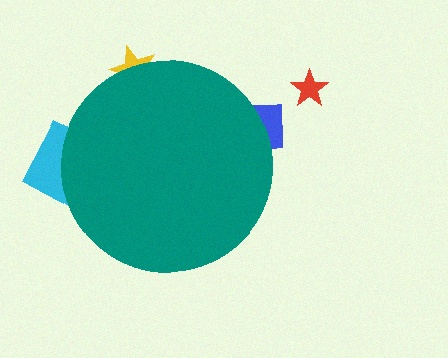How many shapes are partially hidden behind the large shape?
3 shapes are partially hidden.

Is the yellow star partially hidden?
Yes, the yellow star is partially hidden behind the teal circle.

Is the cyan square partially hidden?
Yes, the cyan square is partially hidden behind the teal circle.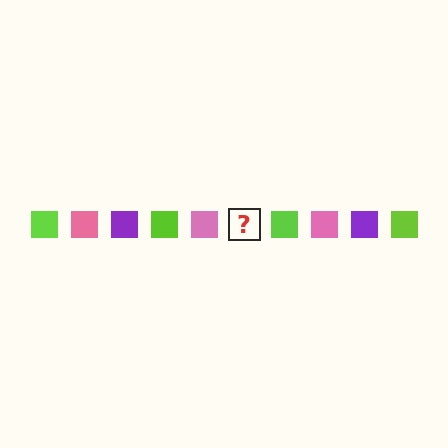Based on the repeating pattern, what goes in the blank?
The blank should be a purple square.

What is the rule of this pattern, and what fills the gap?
The rule is that the pattern cycles through lime, pink, purple squares. The gap should be filled with a purple square.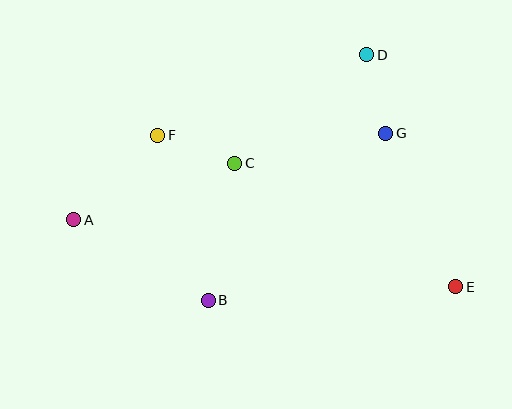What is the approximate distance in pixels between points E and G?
The distance between E and G is approximately 169 pixels.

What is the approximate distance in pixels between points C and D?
The distance between C and D is approximately 171 pixels.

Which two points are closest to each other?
Points D and G are closest to each other.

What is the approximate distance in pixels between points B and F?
The distance between B and F is approximately 173 pixels.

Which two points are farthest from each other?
Points A and E are farthest from each other.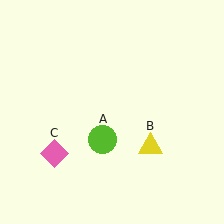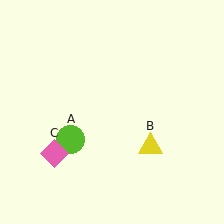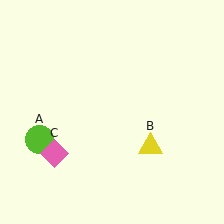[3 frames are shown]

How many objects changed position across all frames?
1 object changed position: lime circle (object A).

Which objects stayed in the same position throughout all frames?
Yellow triangle (object B) and pink diamond (object C) remained stationary.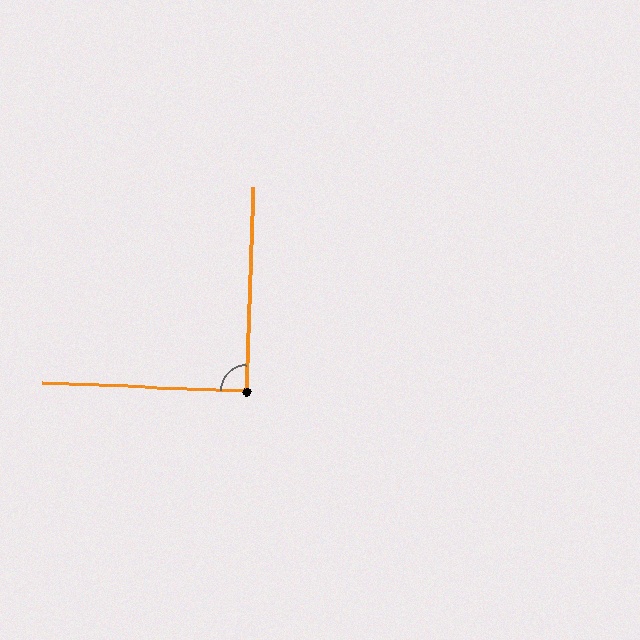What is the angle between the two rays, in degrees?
Approximately 89 degrees.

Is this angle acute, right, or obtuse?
It is approximately a right angle.